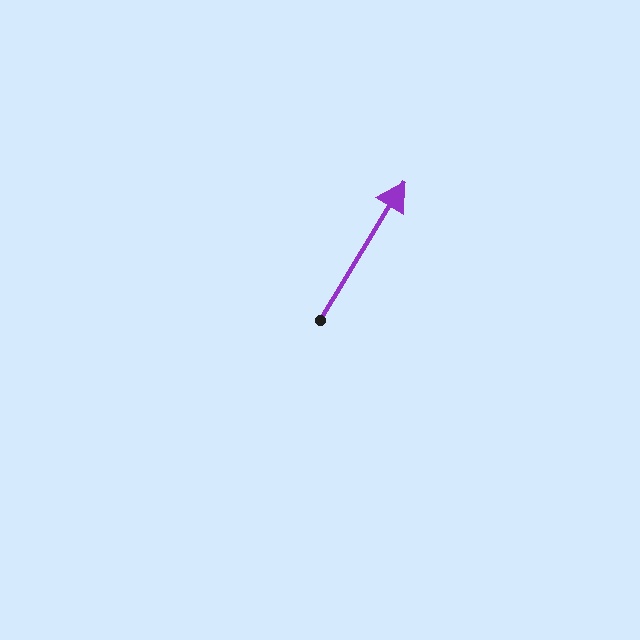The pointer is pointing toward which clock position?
Roughly 1 o'clock.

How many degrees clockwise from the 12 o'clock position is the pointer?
Approximately 31 degrees.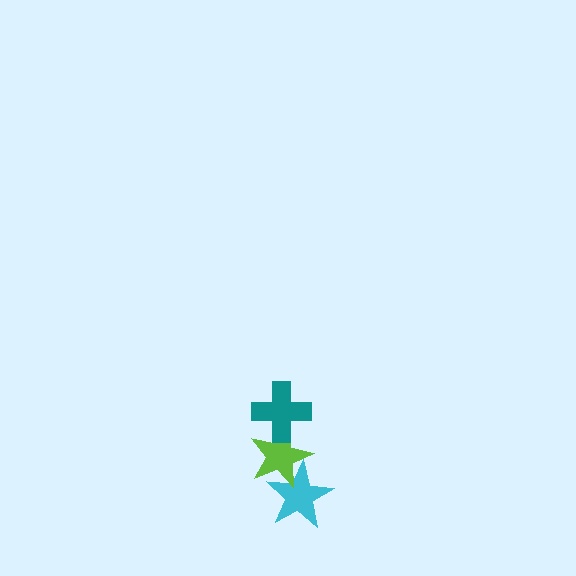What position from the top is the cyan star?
The cyan star is 3rd from the top.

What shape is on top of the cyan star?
The lime star is on top of the cyan star.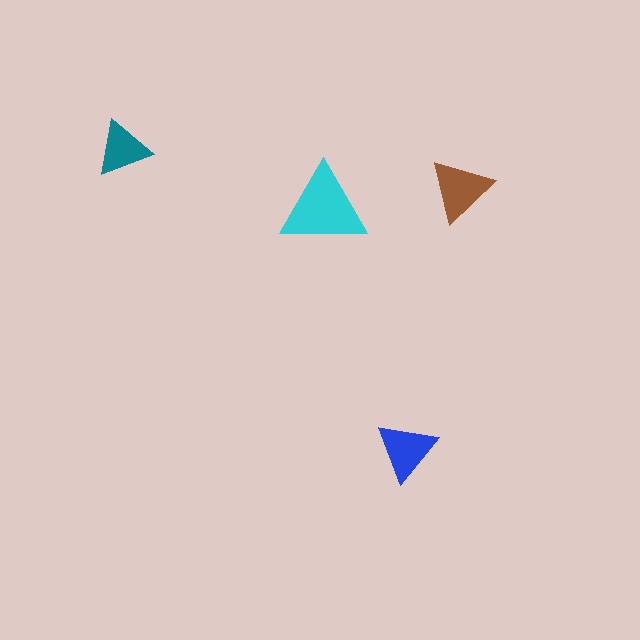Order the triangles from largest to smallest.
the cyan one, the brown one, the blue one, the teal one.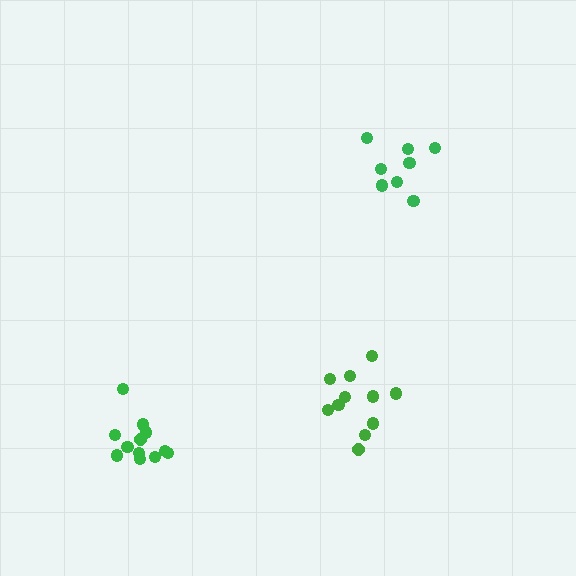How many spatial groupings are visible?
There are 3 spatial groupings.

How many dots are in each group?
Group 1: 8 dots, Group 2: 11 dots, Group 3: 12 dots (31 total).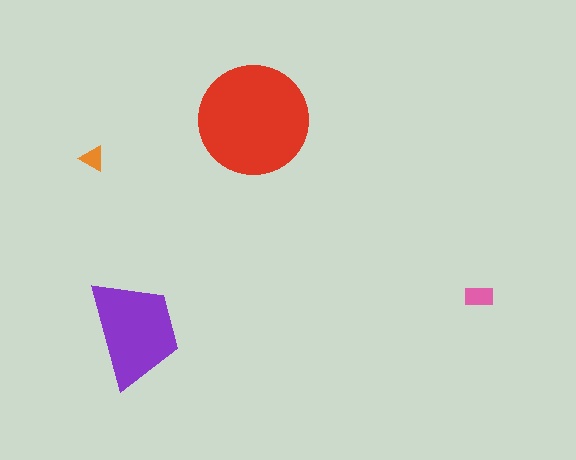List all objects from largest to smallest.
The red circle, the purple trapezoid, the pink rectangle, the orange triangle.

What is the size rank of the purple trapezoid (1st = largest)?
2nd.